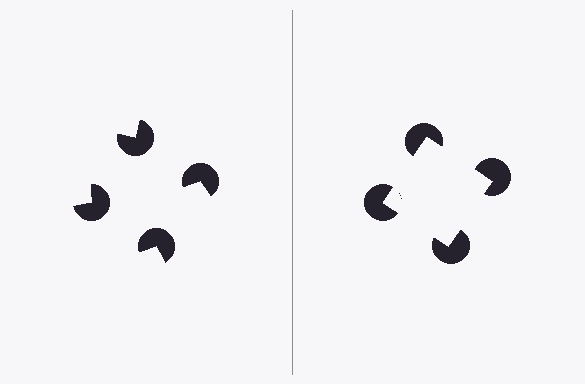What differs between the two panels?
The pac-man discs are positioned identically on both sides; only the wedge orientations differ. On the right they align to a square; on the left they are misaligned.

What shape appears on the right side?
An illusory square.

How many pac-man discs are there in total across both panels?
8 — 4 on each side.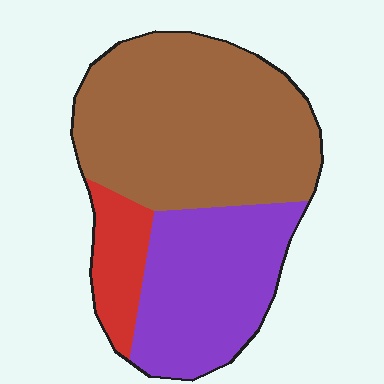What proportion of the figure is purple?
Purple covers around 35% of the figure.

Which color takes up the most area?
Brown, at roughly 55%.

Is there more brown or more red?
Brown.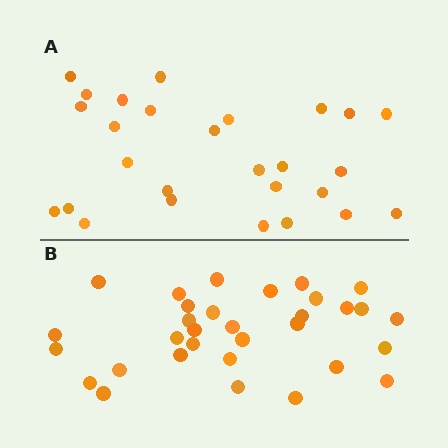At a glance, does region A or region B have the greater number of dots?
Region B (the bottom region) has more dots.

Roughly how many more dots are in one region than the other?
Region B has about 5 more dots than region A.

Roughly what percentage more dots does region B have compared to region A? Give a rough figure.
About 20% more.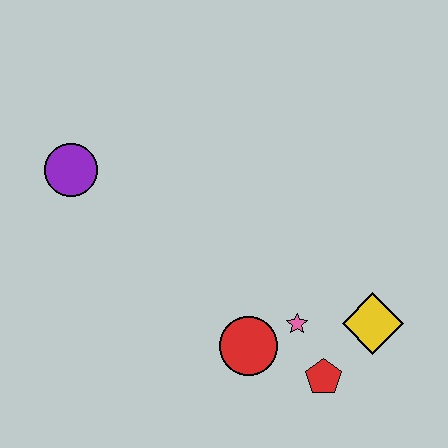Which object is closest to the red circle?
The pink star is closest to the red circle.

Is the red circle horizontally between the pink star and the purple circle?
Yes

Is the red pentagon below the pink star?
Yes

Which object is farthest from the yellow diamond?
The purple circle is farthest from the yellow diamond.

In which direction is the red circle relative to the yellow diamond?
The red circle is to the left of the yellow diamond.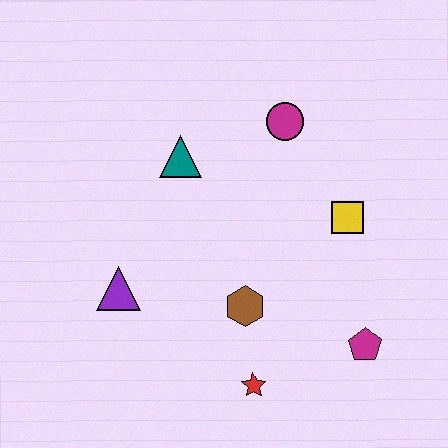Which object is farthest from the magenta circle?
The red star is farthest from the magenta circle.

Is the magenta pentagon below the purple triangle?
Yes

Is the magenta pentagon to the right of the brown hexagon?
Yes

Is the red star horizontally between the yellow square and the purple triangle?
Yes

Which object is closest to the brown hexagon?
The red star is closest to the brown hexagon.